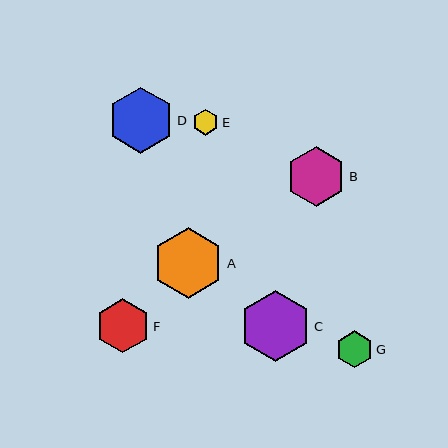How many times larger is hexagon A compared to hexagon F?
Hexagon A is approximately 1.3 times the size of hexagon F.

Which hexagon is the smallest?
Hexagon E is the smallest with a size of approximately 26 pixels.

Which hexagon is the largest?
Hexagon C is the largest with a size of approximately 71 pixels.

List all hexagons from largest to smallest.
From largest to smallest: C, A, D, B, F, G, E.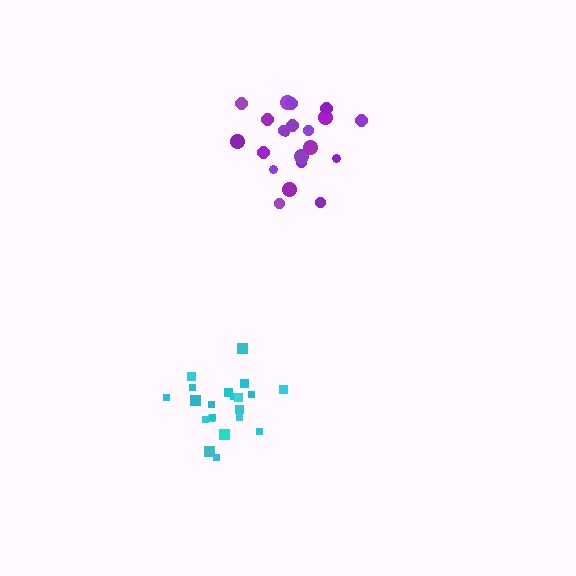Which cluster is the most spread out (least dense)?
Cyan.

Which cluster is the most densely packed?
Purple.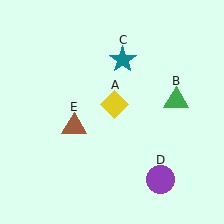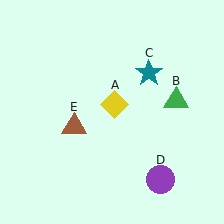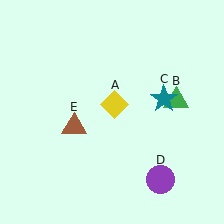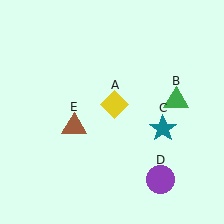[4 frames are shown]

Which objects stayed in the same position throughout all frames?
Yellow diamond (object A) and green triangle (object B) and purple circle (object D) and brown triangle (object E) remained stationary.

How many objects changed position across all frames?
1 object changed position: teal star (object C).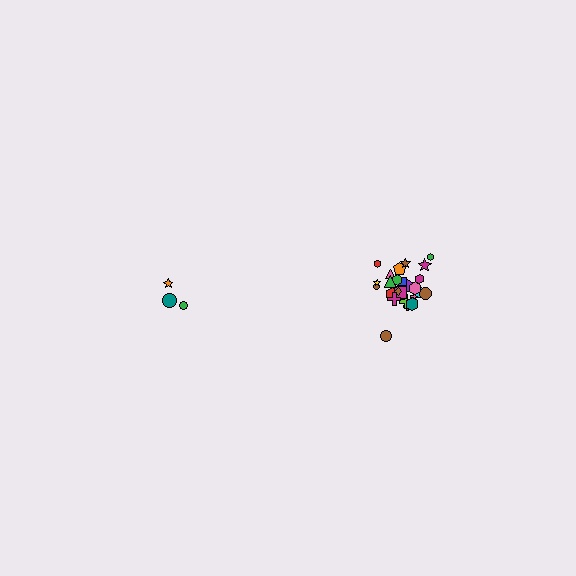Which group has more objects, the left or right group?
The right group.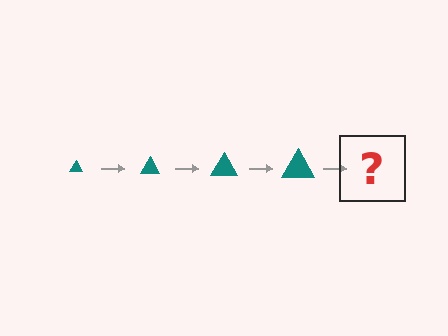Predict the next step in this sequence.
The next step is a teal triangle, larger than the previous one.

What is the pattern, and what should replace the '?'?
The pattern is that the triangle gets progressively larger each step. The '?' should be a teal triangle, larger than the previous one.